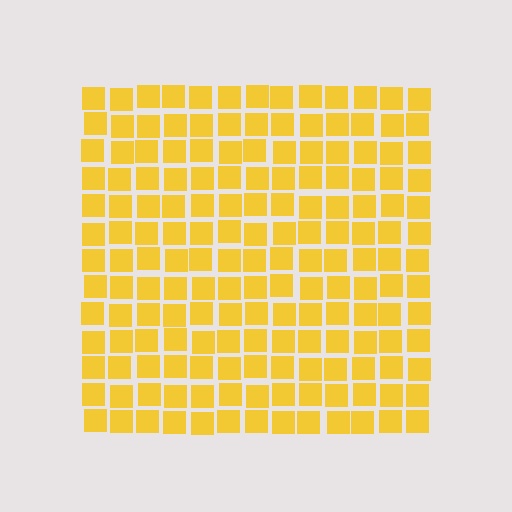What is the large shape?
The large shape is a square.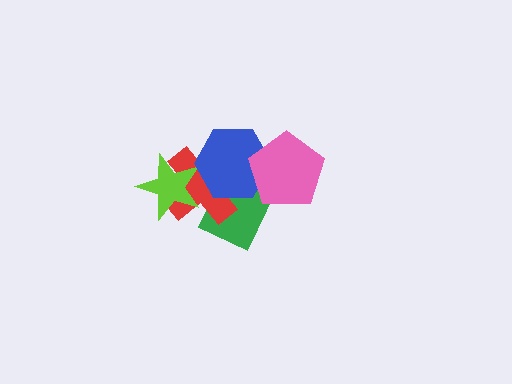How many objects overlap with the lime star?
1 object overlaps with the lime star.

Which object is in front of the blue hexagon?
The pink pentagon is in front of the blue hexagon.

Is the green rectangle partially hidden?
Yes, it is partially covered by another shape.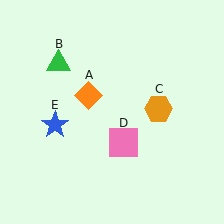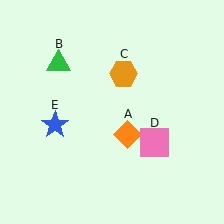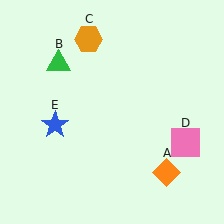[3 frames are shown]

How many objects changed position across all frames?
3 objects changed position: orange diamond (object A), orange hexagon (object C), pink square (object D).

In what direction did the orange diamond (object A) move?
The orange diamond (object A) moved down and to the right.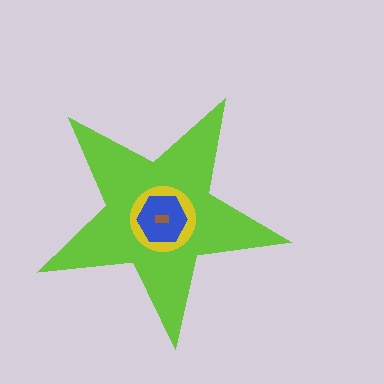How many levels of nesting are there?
4.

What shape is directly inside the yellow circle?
The blue hexagon.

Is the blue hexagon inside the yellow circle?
Yes.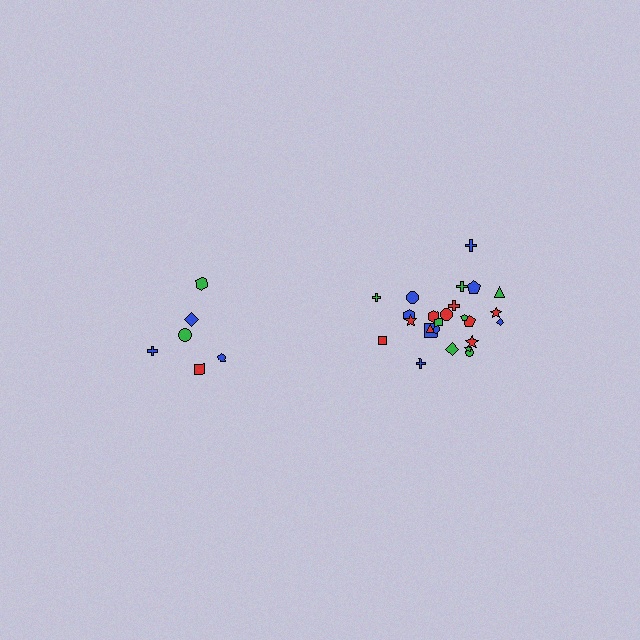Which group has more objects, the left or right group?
The right group.